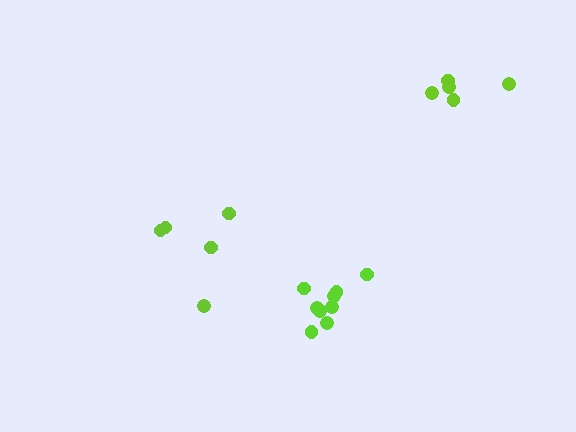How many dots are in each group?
Group 1: 5 dots, Group 2: 5 dots, Group 3: 9 dots (19 total).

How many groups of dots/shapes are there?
There are 3 groups.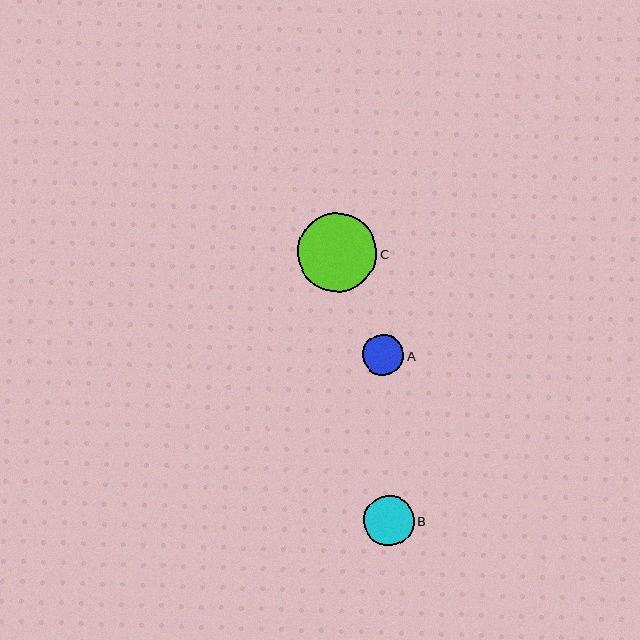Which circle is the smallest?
Circle A is the smallest with a size of approximately 41 pixels.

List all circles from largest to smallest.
From largest to smallest: C, B, A.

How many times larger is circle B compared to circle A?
Circle B is approximately 1.2 times the size of circle A.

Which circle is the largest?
Circle C is the largest with a size of approximately 79 pixels.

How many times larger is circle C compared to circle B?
Circle C is approximately 1.6 times the size of circle B.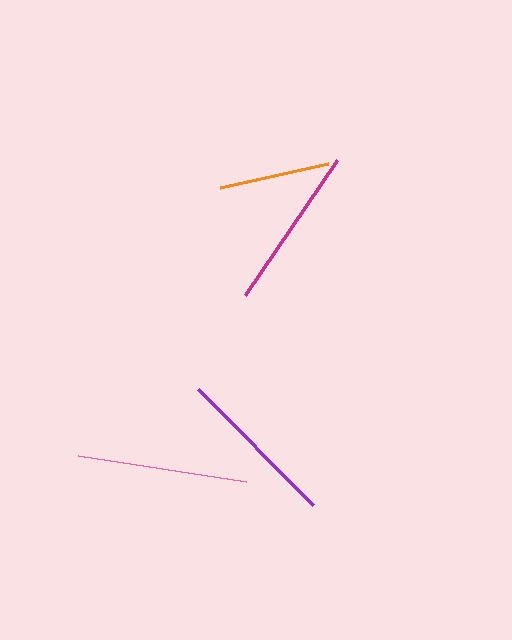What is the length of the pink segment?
The pink segment is approximately 170 pixels long.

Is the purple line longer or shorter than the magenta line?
The magenta line is longer than the purple line.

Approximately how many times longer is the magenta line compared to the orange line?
The magenta line is approximately 1.5 times the length of the orange line.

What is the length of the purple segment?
The purple segment is approximately 163 pixels long.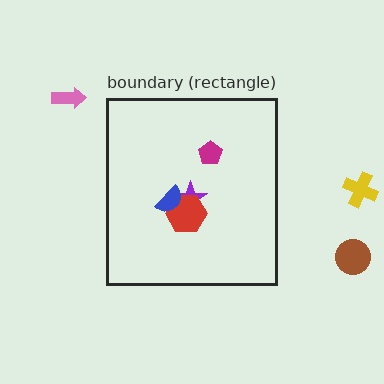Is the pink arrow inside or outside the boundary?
Outside.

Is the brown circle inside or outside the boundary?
Outside.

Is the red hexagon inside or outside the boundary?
Inside.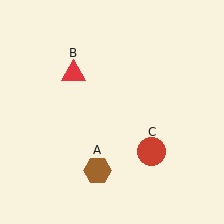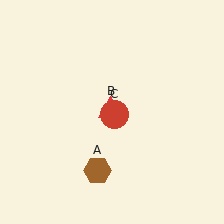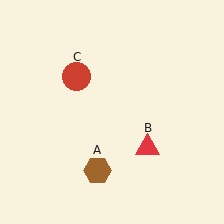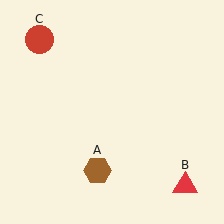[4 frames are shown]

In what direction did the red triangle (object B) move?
The red triangle (object B) moved down and to the right.